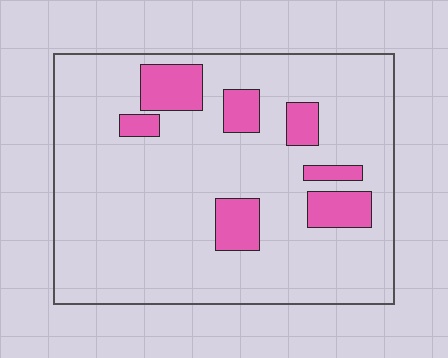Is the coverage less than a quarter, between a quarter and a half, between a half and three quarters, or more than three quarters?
Less than a quarter.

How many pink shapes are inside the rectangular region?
7.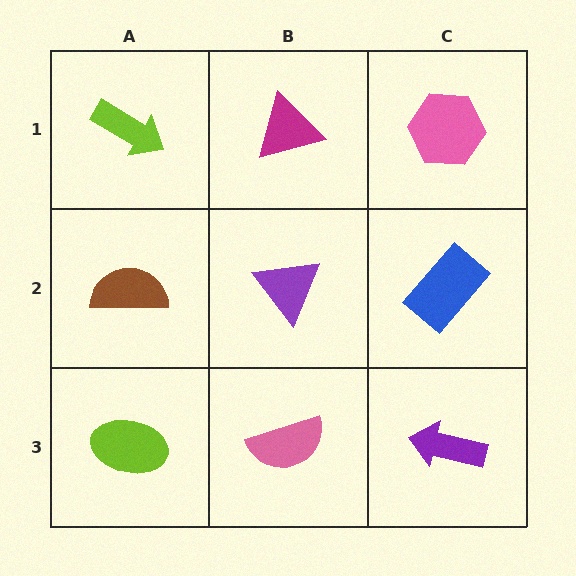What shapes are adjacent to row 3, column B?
A purple triangle (row 2, column B), a lime ellipse (row 3, column A), a purple arrow (row 3, column C).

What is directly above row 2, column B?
A magenta triangle.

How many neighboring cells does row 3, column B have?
3.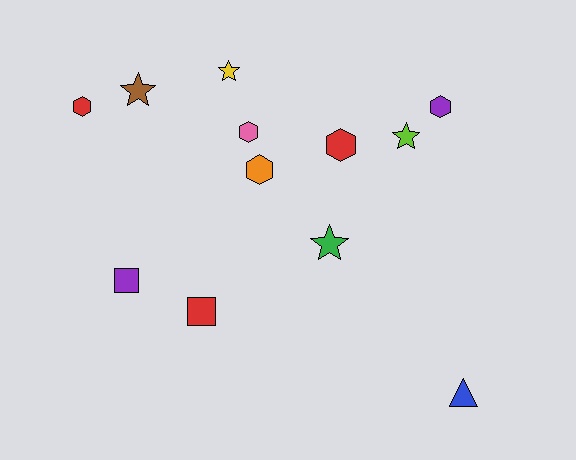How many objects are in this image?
There are 12 objects.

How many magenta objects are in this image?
There are no magenta objects.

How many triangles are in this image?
There is 1 triangle.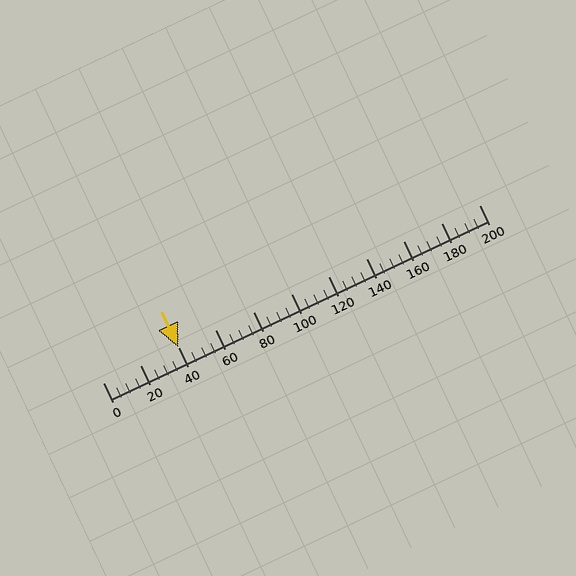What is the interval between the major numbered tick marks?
The major tick marks are spaced 20 units apart.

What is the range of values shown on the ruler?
The ruler shows values from 0 to 200.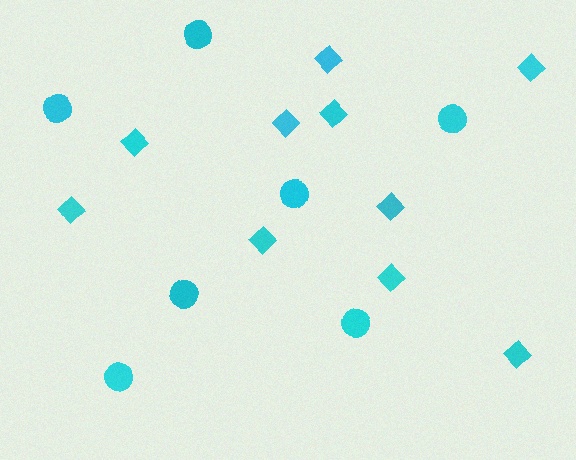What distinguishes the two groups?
There are 2 groups: one group of diamonds (10) and one group of circles (7).